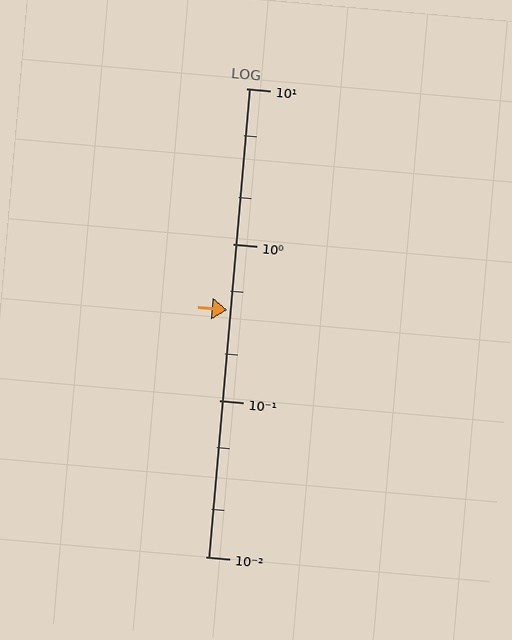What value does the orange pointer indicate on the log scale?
The pointer indicates approximately 0.38.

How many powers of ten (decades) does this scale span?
The scale spans 3 decades, from 0.01 to 10.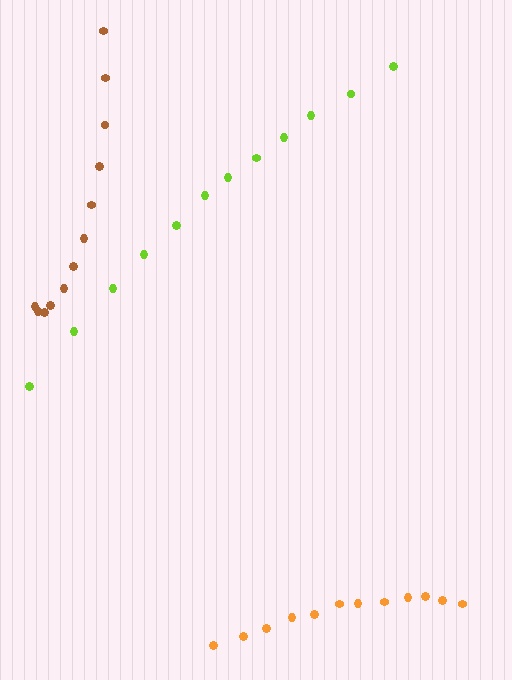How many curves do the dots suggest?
There are 3 distinct paths.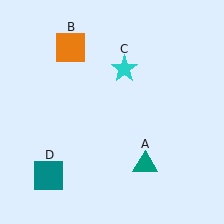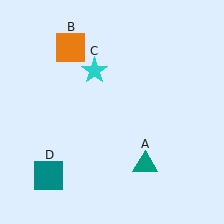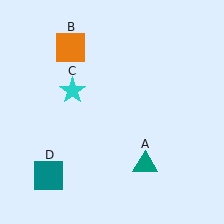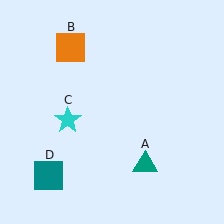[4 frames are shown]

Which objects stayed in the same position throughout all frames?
Teal triangle (object A) and orange square (object B) and teal square (object D) remained stationary.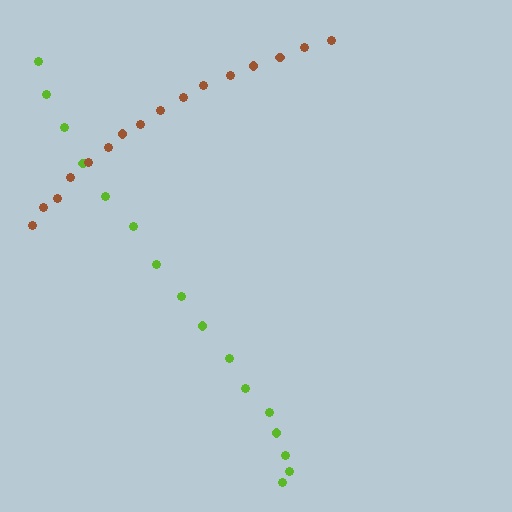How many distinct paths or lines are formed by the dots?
There are 2 distinct paths.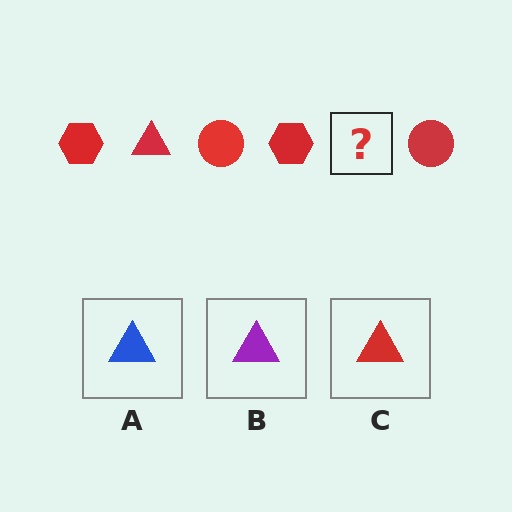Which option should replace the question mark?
Option C.